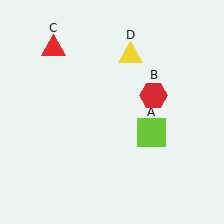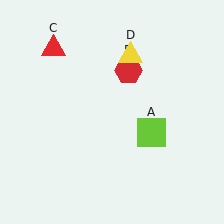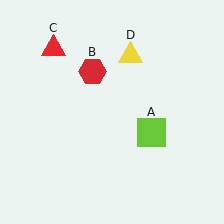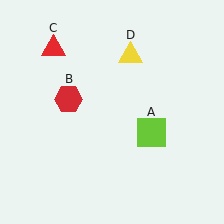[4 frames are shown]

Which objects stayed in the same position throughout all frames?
Lime square (object A) and red triangle (object C) and yellow triangle (object D) remained stationary.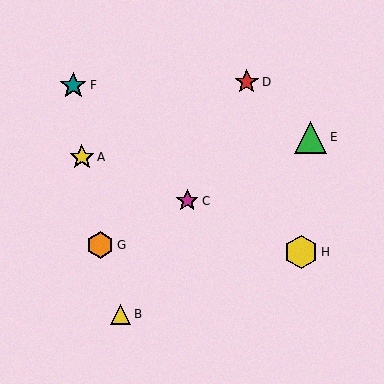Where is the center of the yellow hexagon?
The center of the yellow hexagon is at (301, 252).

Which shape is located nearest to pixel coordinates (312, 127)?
The green triangle (labeled E) at (311, 137) is nearest to that location.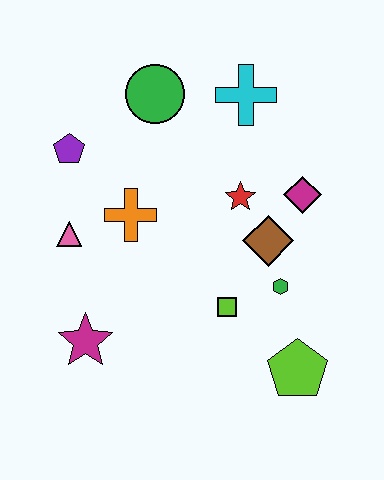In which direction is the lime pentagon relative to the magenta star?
The lime pentagon is to the right of the magenta star.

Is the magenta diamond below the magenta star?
No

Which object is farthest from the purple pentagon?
The lime pentagon is farthest from the purple pentagon.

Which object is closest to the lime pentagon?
The green hexagon is closest to the lime pentagon.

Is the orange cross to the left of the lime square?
Yes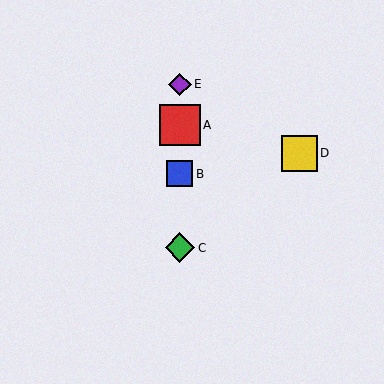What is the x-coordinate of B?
Object B is at x≈180.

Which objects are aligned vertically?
Objects A, B, C, E are aligned vertically.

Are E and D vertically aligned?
No, E is at x≈180 and D is at x≈299.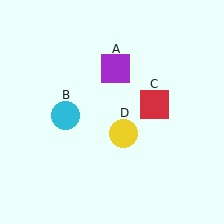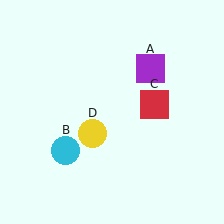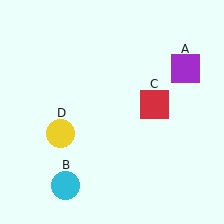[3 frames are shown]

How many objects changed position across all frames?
3 objects changed position: purple square (object A), cyan circle (object B), yellow circle (object D).